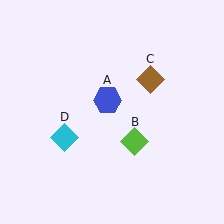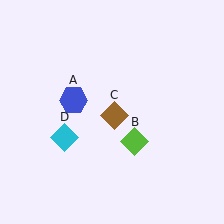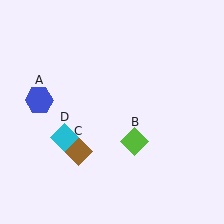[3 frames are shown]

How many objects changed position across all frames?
2 objects changed position: blue hexagon (object A), brown diamond (object C).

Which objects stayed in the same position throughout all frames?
Lime diamond (object B) and cyan diamond (object D) remained stationary.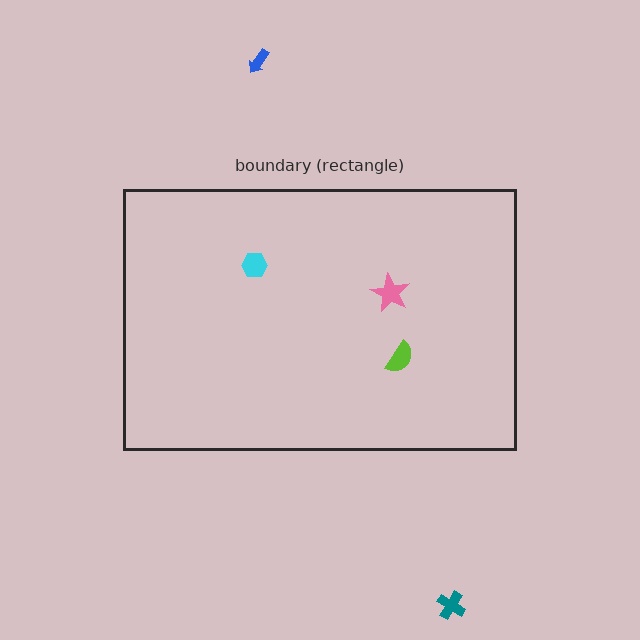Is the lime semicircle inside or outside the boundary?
Inside.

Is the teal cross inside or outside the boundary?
Outside.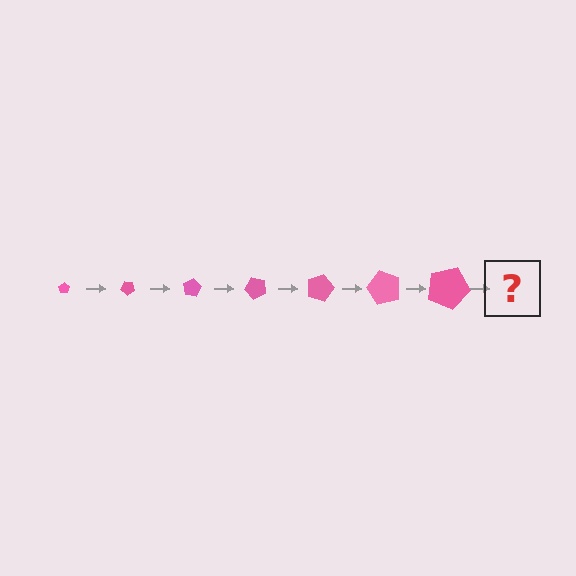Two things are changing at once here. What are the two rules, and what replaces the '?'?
The two rules are that the pentagon grows larger each step and it rotates 40 degrees each step. The '?' should be a pentagon, larger than the previous one and rotated 280 degrees from the start.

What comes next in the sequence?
The next element should be a pentagon, larger than the previous one and rotated 280 degrees from the start.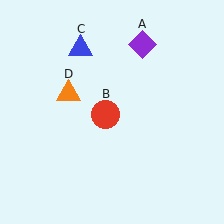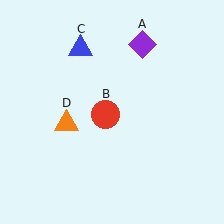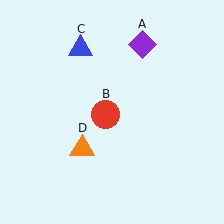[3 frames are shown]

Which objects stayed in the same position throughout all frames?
Purple diamond (object A) and red circle (object B) and blue triangle (object C) remained stationary.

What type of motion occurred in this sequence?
The orange triangle (object D) rotated counterclockwise around the center of the scene.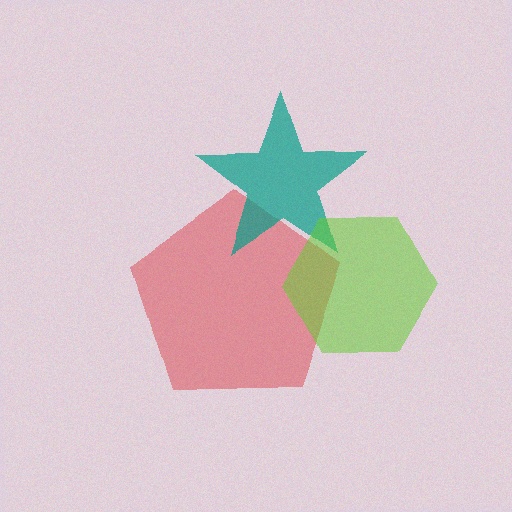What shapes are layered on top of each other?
The layered shapes are: a red pentagon, a teal star, a lime hexagon.